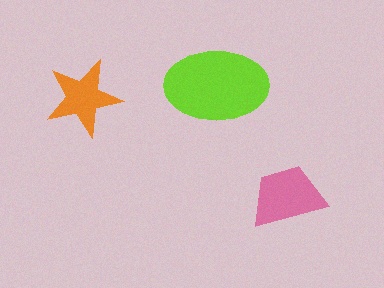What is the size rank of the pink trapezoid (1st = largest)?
2nd.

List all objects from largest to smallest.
The lime ellipse, the pink trapezoid, the orange star.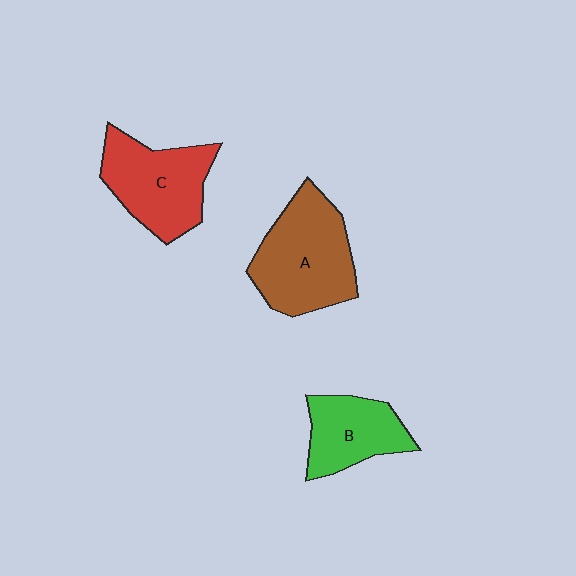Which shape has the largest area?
Shape A (brown).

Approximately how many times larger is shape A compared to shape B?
Approximately 1.5 times.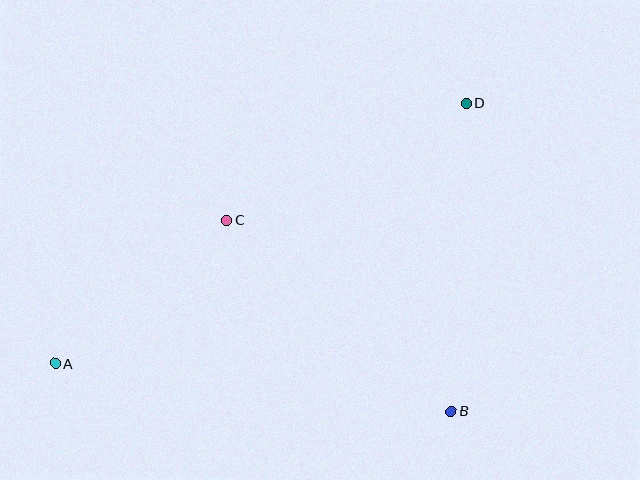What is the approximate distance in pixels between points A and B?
The distance between A and B is approximately 398 pixels.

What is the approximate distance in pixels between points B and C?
The distance between B and C is approximately 294 pixels.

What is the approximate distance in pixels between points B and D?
The distance between B and D is approximately 308 pixels.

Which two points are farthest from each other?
Points A and D are farthest from each other.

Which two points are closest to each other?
Points A and C are closest to each other.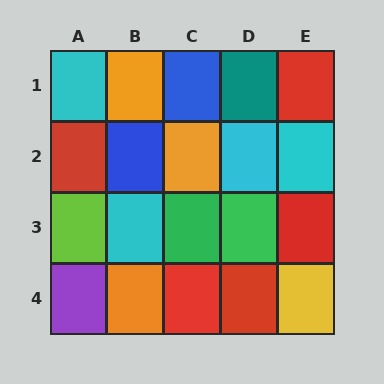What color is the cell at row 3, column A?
Lime.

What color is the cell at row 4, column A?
Purple.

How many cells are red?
5 cells are red.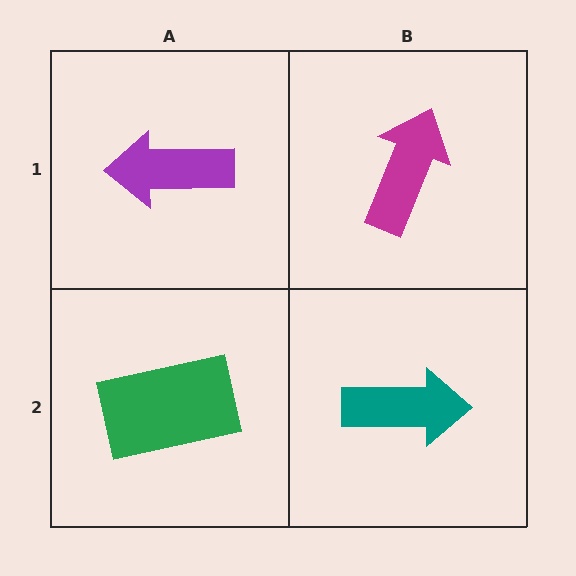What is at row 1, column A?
A purple arrow.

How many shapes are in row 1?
2 shapes.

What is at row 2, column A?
A green rectangle.